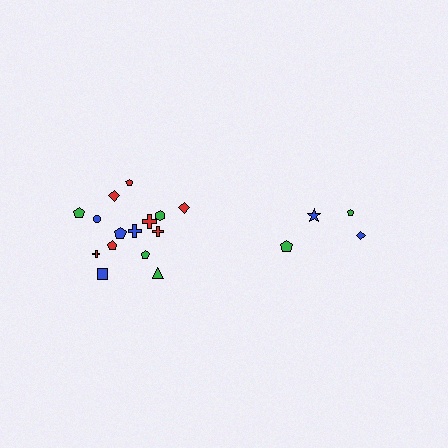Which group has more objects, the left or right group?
The left group.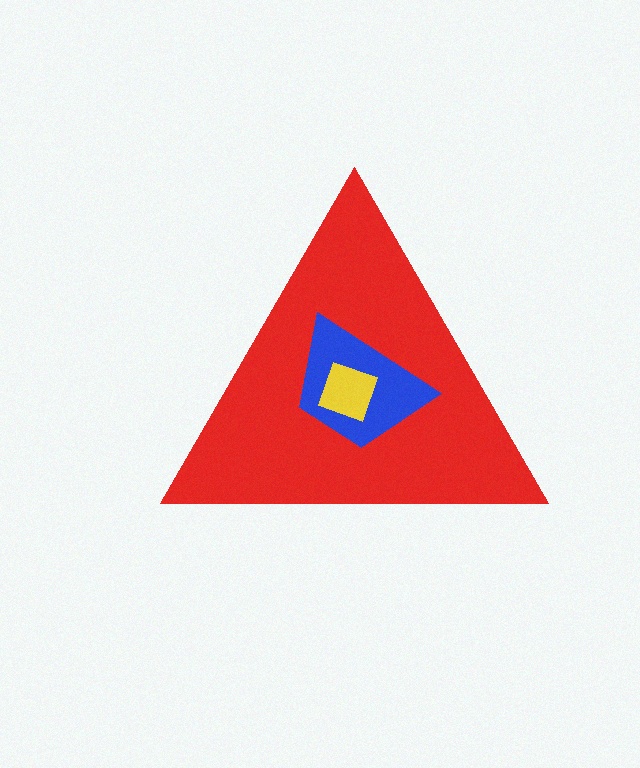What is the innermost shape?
The yellow square.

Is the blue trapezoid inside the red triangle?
Yes.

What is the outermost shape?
The red triangle.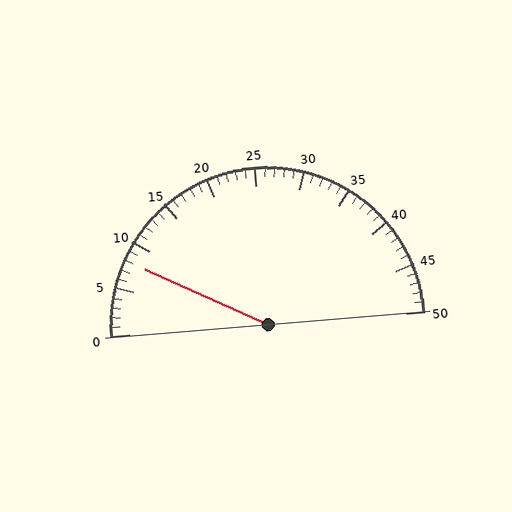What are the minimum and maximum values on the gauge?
The gauge ranges from 0 to 50.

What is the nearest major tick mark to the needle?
The nearest major tick mark is 10.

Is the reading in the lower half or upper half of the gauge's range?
The reading is in the lower half of the range (0 to 50).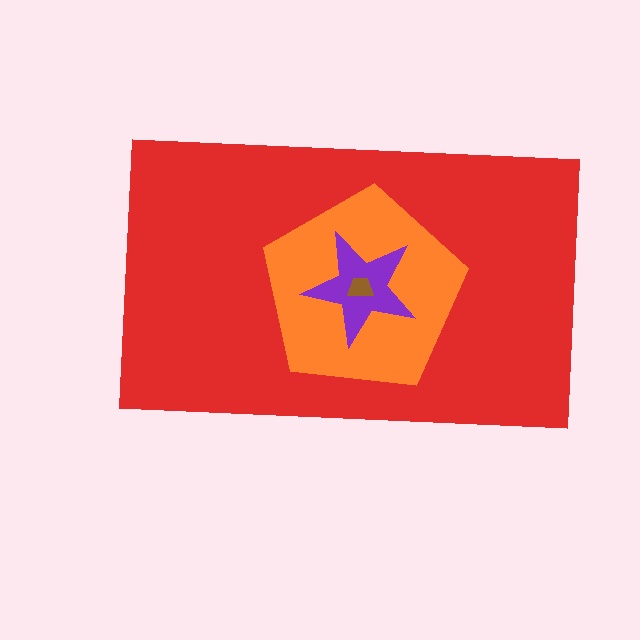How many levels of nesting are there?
4.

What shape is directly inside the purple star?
The brown trapezoid.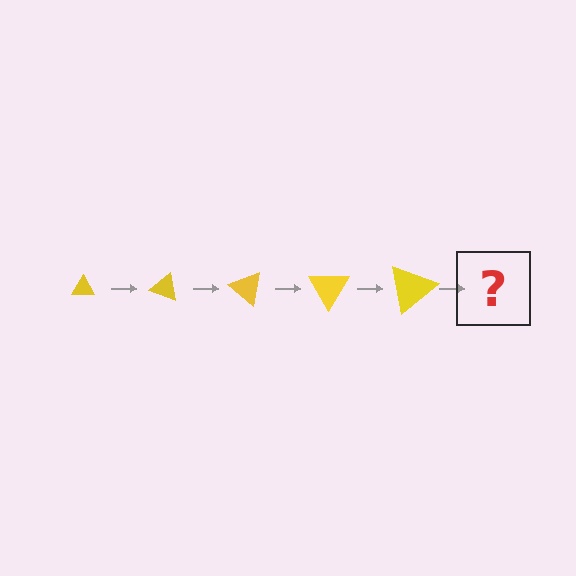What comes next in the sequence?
The next element should be a triangle, larger than the previous one and rotated 100 degrees from the start.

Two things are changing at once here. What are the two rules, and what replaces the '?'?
The two rules are that the triangle grows larger each step and it rotates 20 degrees each step. The '?' should be a triangle, larger than the previous one and rotated 100 degrees from the start.